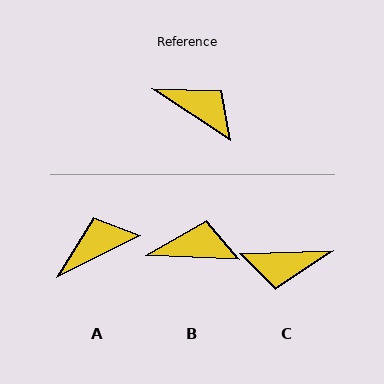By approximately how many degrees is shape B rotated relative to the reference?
Approximately 31 degrees counter-clockwise.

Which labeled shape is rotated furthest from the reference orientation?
C, about 144 degrees away.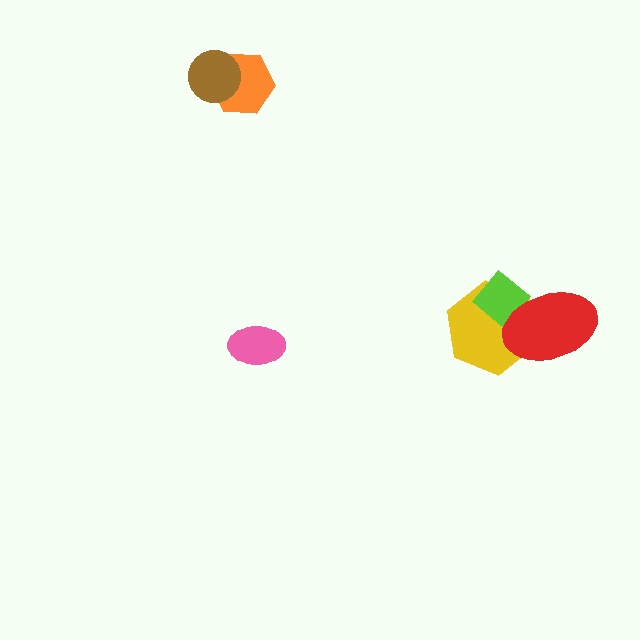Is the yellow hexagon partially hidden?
Yes, it is partially covered by another shape.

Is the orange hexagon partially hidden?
Yes, it is partially covered by another shape.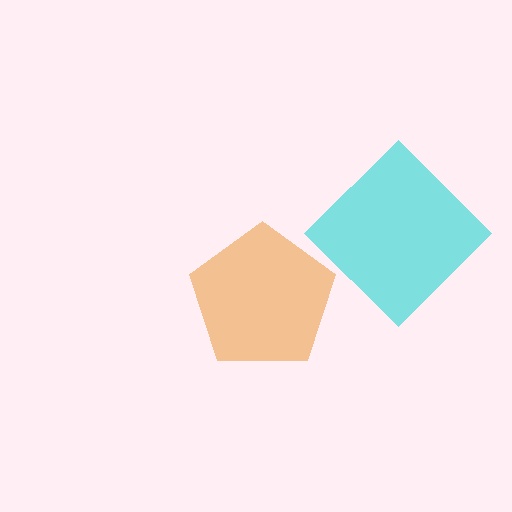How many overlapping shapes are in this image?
There are 2 overlapping shapes in the image.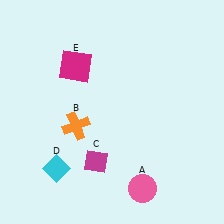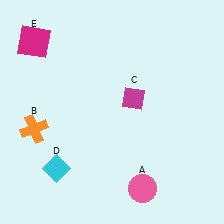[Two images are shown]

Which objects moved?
The objects that moved are: the orange cross (B), the magenta diamond (C), the magenta square (E).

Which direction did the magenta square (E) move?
The magenta square (E) moved left.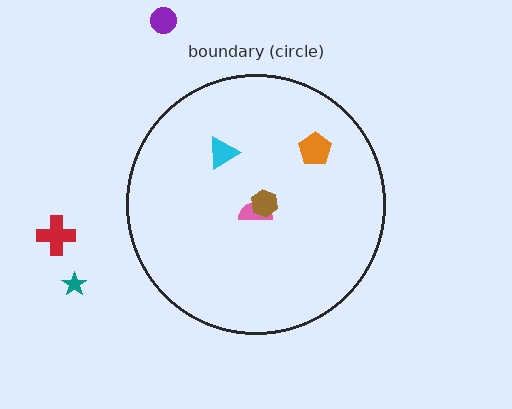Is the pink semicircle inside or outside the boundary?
Inside.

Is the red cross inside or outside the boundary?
Outside.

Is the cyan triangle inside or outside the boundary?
Inside.